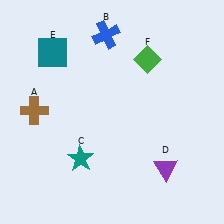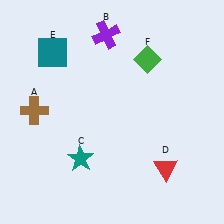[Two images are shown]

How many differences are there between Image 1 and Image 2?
There are 2 differences between the two images.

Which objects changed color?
B changed from blue to purple. D changed from purple to red.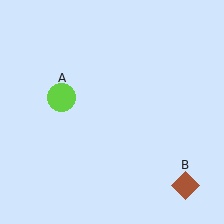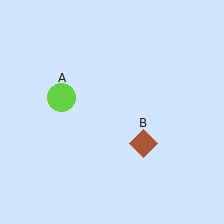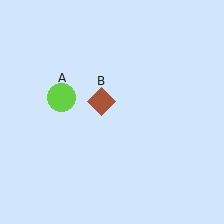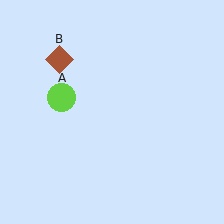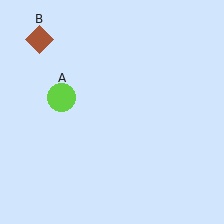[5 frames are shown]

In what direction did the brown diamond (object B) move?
The brown diamond (object B) moved up and to the left.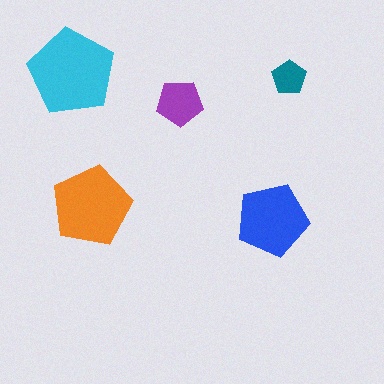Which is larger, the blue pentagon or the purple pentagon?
The blue one.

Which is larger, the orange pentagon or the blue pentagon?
The orange one.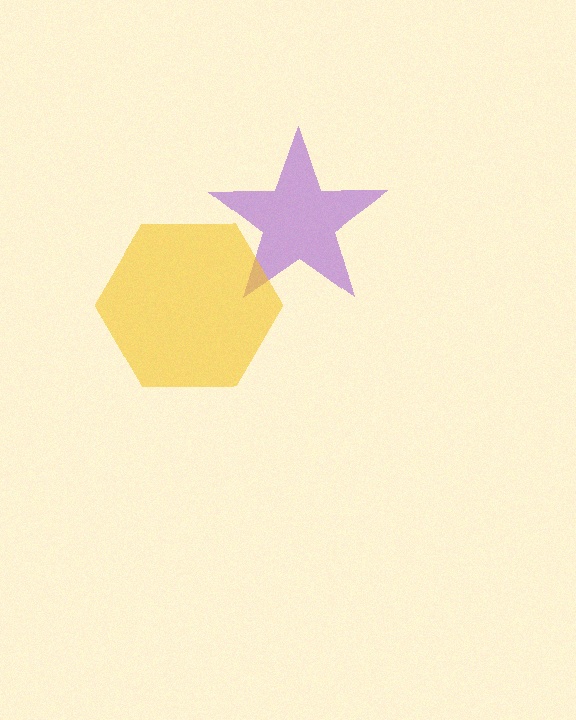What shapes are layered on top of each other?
The layered shapes are: a purple star, a yellow hexagon.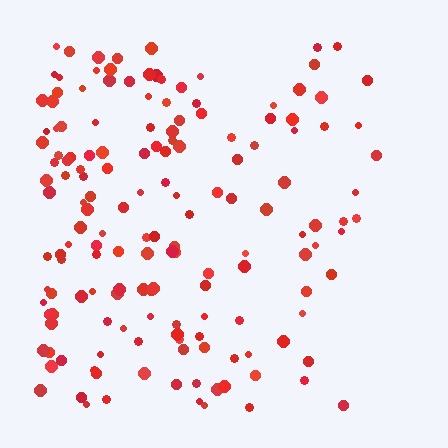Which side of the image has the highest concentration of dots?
The left.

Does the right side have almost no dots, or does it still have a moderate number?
Still a moderate number, just noticeably fewer than the left.